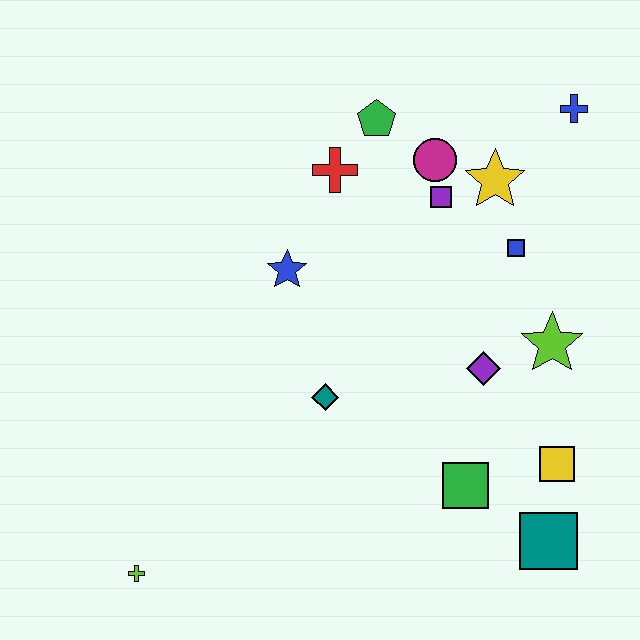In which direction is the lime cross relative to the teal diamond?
The lime cross is to the left of the teal diamond.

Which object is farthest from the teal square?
The green pentagon is farthest from the teal square.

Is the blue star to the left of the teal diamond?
Yes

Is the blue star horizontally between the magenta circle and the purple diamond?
No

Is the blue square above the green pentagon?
No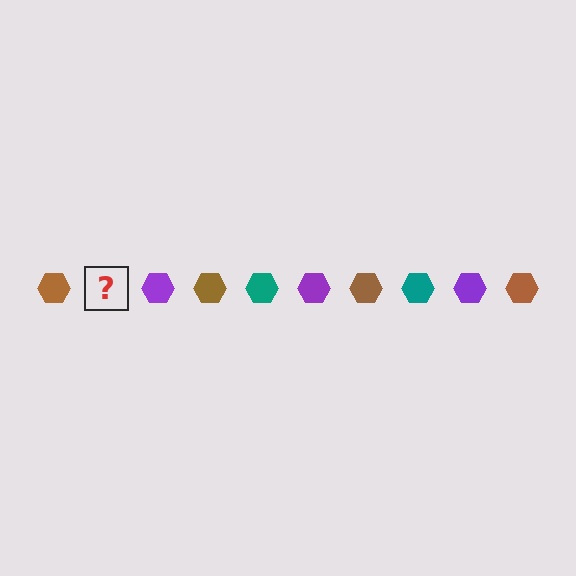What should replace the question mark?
The question mark should be replaced with a teal hexagon.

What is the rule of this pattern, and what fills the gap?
The rule is that the pattern cycles through brown, teal, purple hexagons. The gap should be filled with a teal hexagon.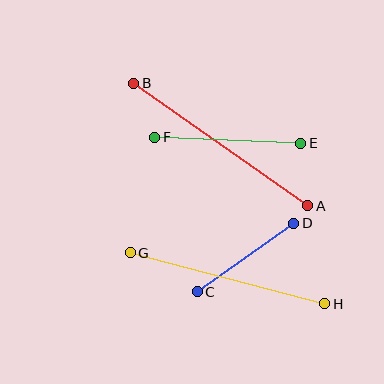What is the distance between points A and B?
The distance is approximately 213 pixels.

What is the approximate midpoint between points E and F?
The midpoint is at approximately (228, 140) pixels.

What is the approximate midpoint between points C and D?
The midpoint is at approximately (246, 258) pixels.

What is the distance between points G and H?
The distance is approximately 201 pixels.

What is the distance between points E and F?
The distance is approximately 146 pixels.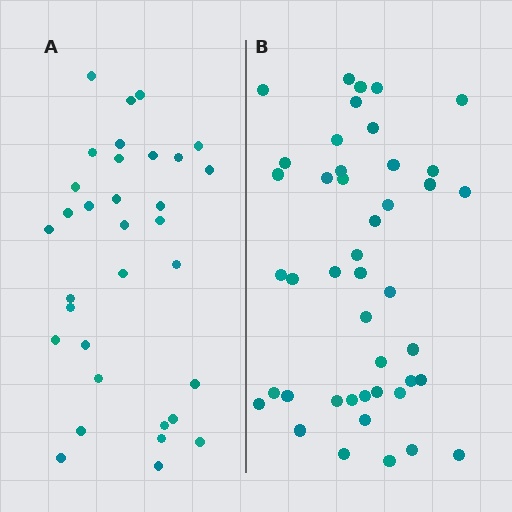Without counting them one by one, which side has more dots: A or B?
Region B (the right region) has more dots.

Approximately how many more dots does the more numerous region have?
Region B has roughly 12 or so more dots than region A.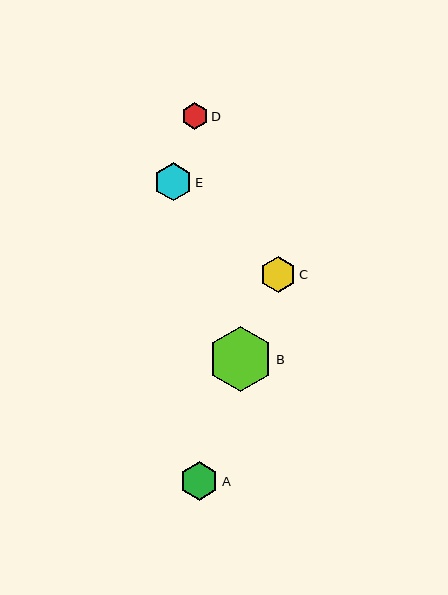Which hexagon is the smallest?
Hexagon D is the smallest with a size of approximately 27 pixels.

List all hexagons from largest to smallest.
From largest to smallest: B, A, E, C, D.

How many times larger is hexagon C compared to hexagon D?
Hexagon C is approximately 1.4 times the size of hexagon D.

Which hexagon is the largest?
Hexagon B is the largest with a size of approximately 65 pixels.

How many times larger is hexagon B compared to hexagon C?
Hexagon B is approximately 1.8 times the size of hexagon C.